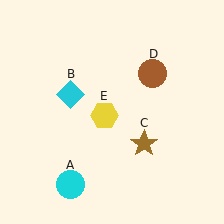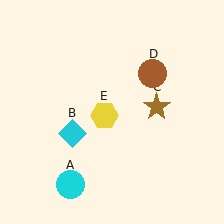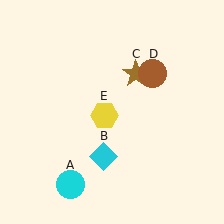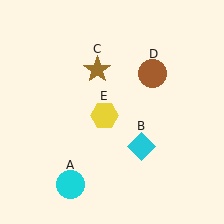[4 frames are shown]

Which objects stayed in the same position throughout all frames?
Cyan circle (object A) and brown circle (object D) and yellow hexagon (object E) remained stationary.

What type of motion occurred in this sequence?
The cyan diamond (object B), brown star (object C) rotated counterclockwise around the center of the scene.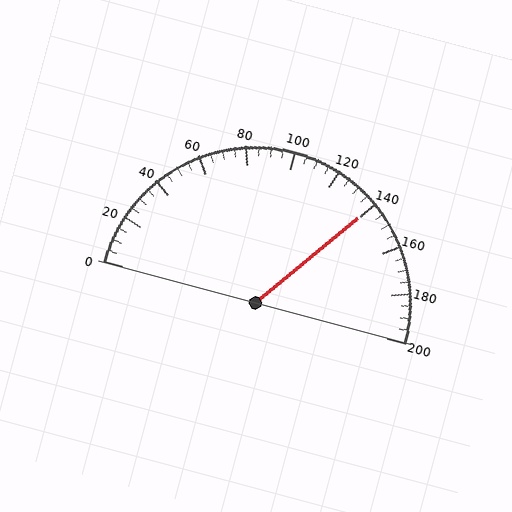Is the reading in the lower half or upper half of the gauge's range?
The reading is in the upper half of the range (0 to 200).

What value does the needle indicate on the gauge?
The needle indicates approximately 140.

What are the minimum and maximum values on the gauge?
The gauge ranges from 0 to 200.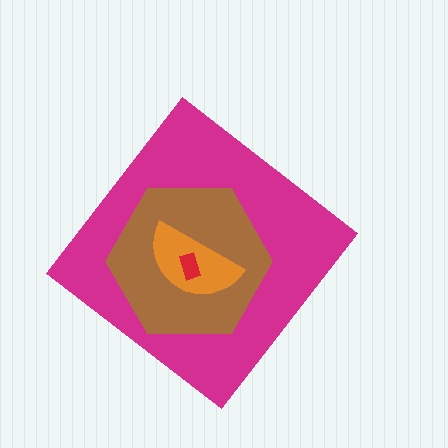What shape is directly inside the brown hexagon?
The orange semicircle.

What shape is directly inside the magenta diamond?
The brown hexagon.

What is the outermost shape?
The magenta diamond.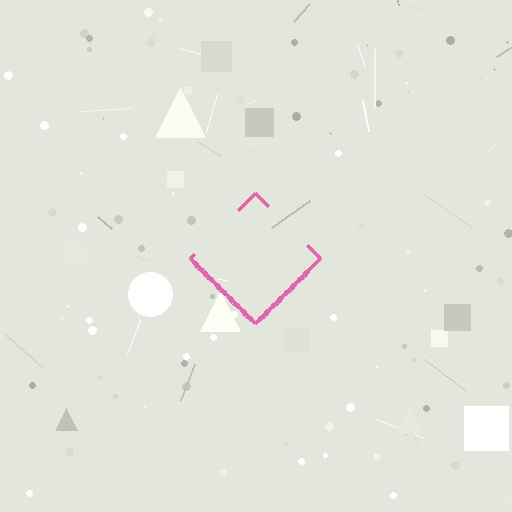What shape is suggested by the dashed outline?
The dashed outline suggests a diamond.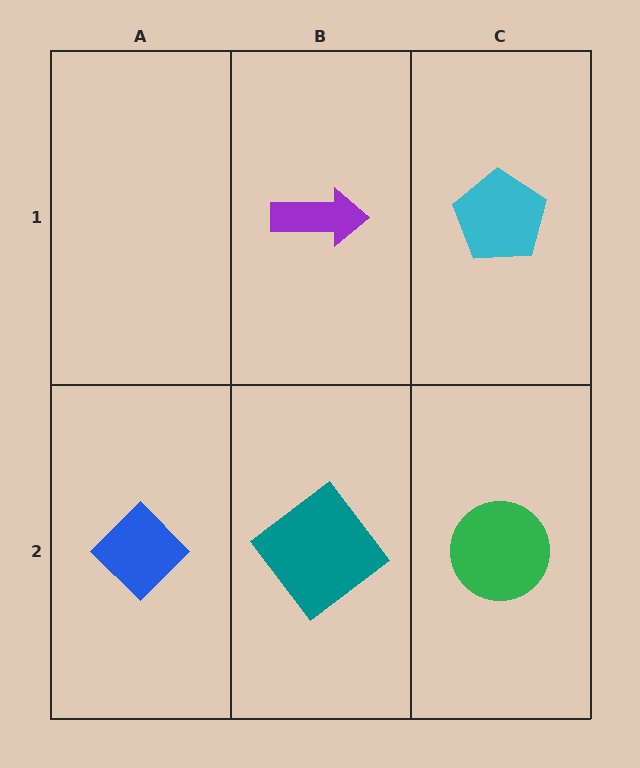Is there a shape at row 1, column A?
No, that cell is empty.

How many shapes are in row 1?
2 shapes.